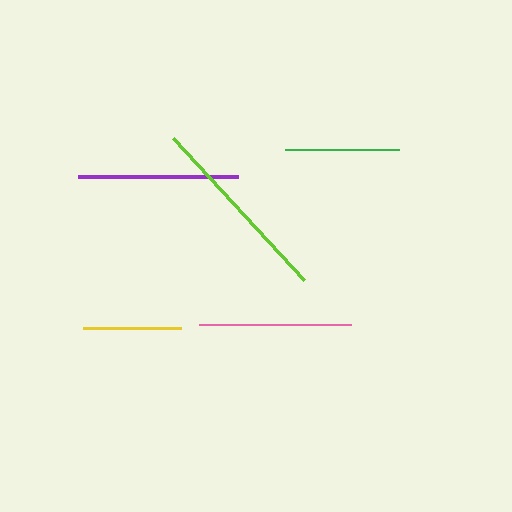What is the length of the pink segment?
The pink segment is approximately 152 pixels long.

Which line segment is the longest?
The lime line is the longest at approximately 194 pixels.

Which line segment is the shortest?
The yellow line is the shortest at approximately 98 pixels.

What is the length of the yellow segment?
The yellow segment is approximately 98 pixels long.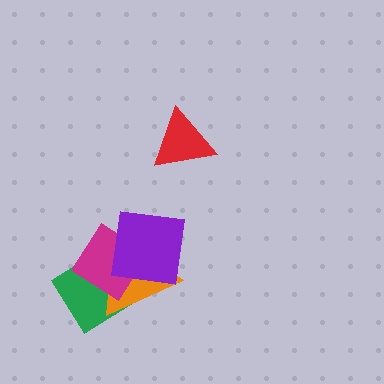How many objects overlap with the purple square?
3 objects overlap with the purple square.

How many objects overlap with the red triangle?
0 objects overlap with the red triangle.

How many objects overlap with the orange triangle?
3 objects overlap with the orange triangle.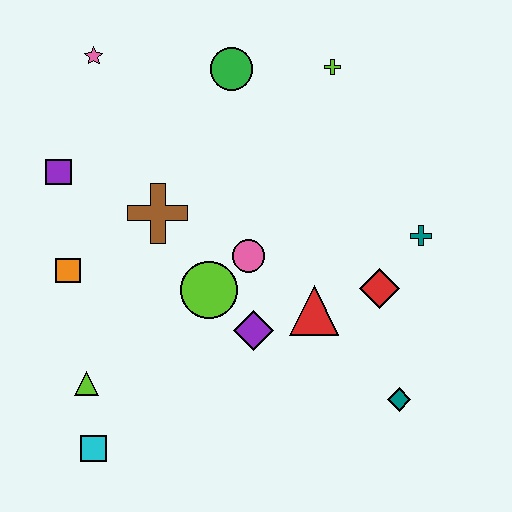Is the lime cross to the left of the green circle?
No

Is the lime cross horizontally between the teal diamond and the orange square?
Yes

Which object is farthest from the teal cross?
The cyan square is farthest from the teal cross.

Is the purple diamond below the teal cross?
Yes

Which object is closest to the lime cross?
The green circle is closest to the lime cross.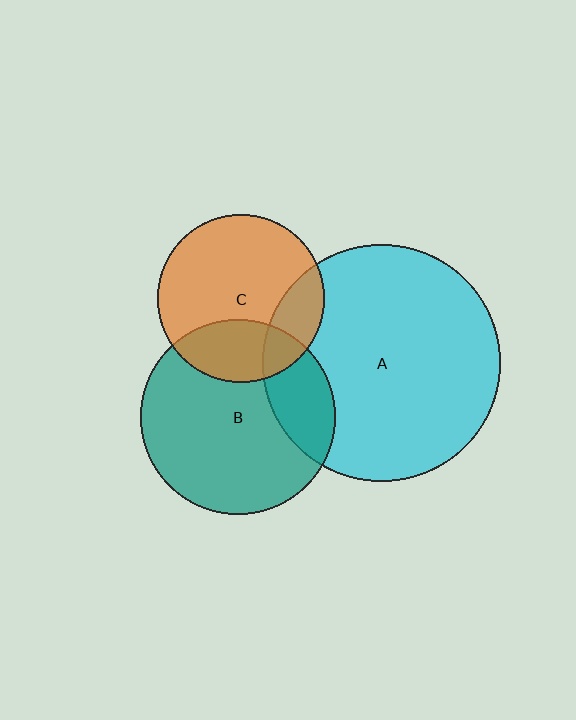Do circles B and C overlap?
Yes.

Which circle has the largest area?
Circle A (cyan).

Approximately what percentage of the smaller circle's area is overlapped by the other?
Approximately 25%.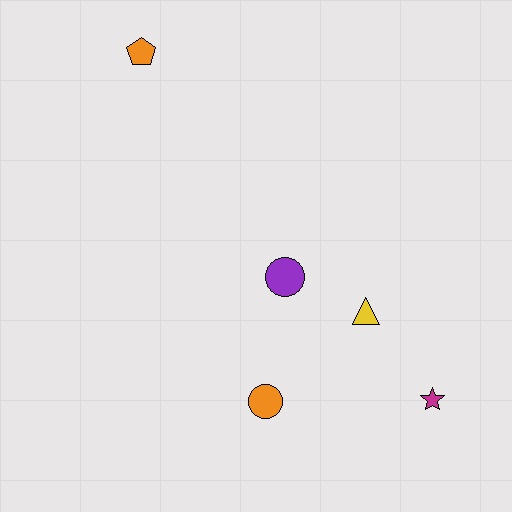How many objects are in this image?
There are 5 objects.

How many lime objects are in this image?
There are no lime objects.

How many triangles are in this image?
There is 1 triangle.